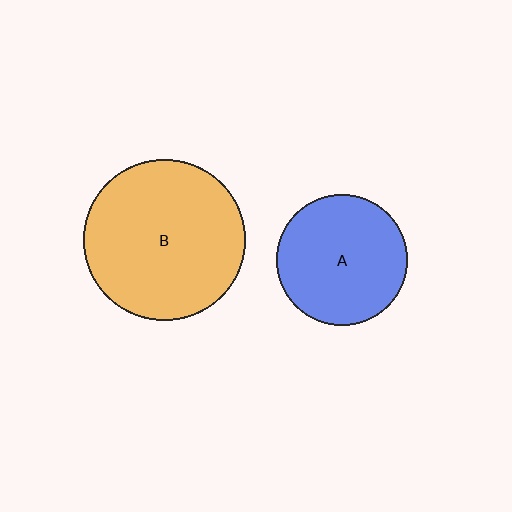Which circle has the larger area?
Circle B (orange).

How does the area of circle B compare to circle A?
Approximately 1.5 times.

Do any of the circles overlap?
No, none of the circles overlap.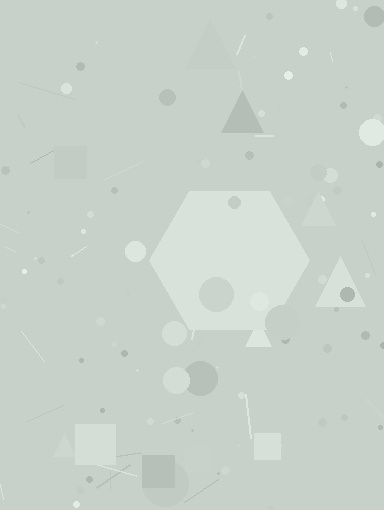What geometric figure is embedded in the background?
A hexagon is embedded in the background.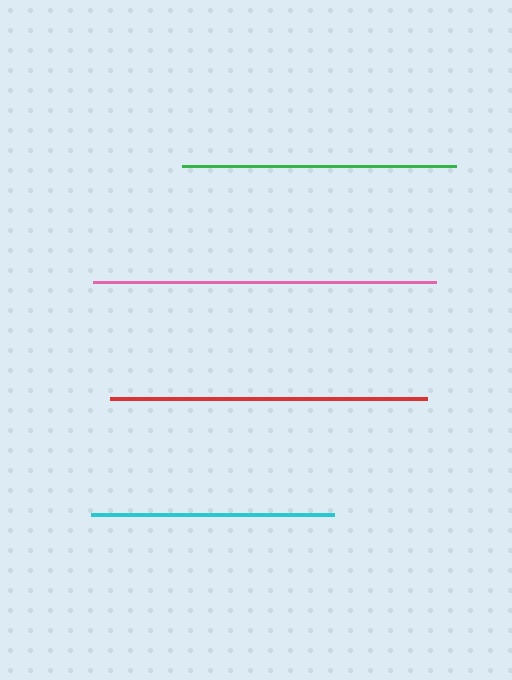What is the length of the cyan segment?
The cyan segment is approximately 243 pixels long.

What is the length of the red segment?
The red segment is approximately 318 pixels long.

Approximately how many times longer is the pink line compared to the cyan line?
The pink line is approximately 1.4 times the length of the cyan line.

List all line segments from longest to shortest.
From longest to shortest: pink, red, green, cyan.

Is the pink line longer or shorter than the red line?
The pink line is longer than the red line.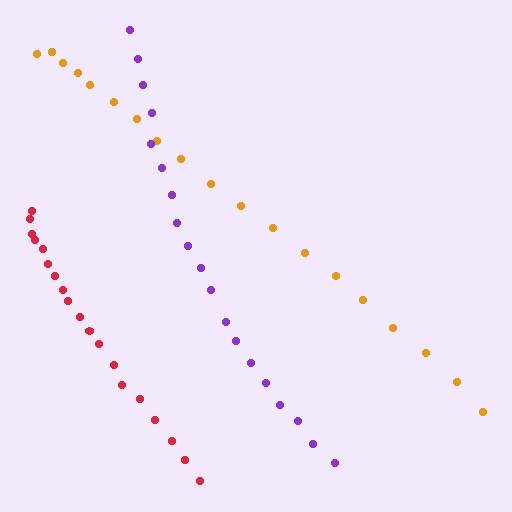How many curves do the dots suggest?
There are 3 distinct paths.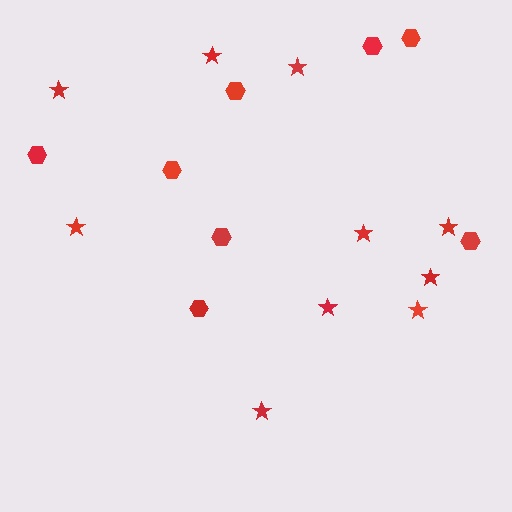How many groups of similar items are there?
There are 2 groups: one group of hexagons (8) and one group of stars (10).